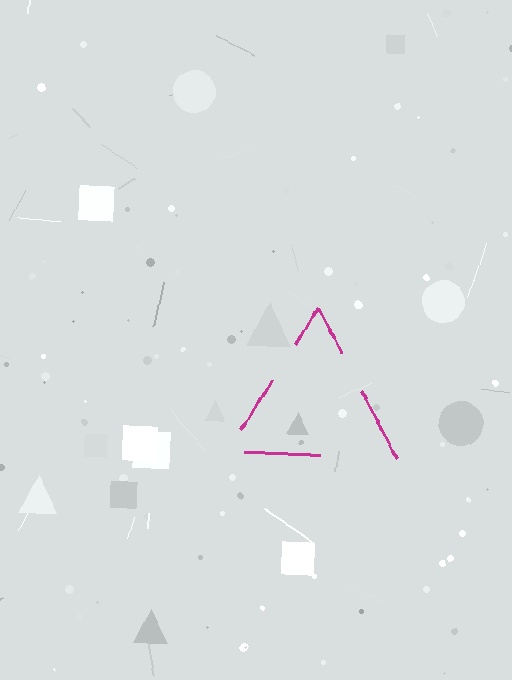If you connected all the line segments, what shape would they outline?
They would outline a triangle.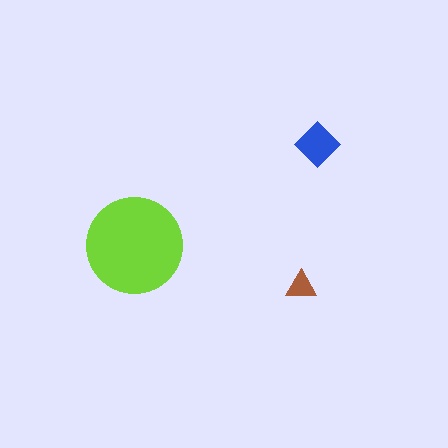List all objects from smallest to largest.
The brown triangle, the blue diamond, the lime circle.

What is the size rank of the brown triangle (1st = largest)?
3rd.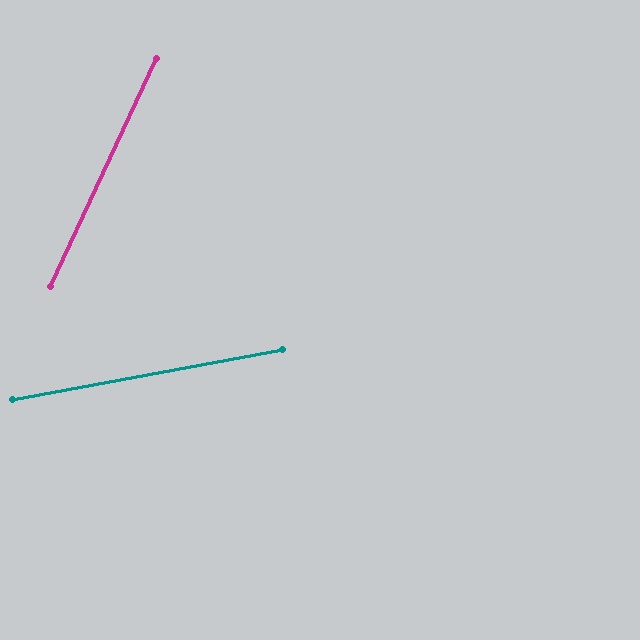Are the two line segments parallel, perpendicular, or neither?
Neither parallel nor perpendicular — they differ by about 54°.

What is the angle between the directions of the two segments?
Approximately 54 degrees.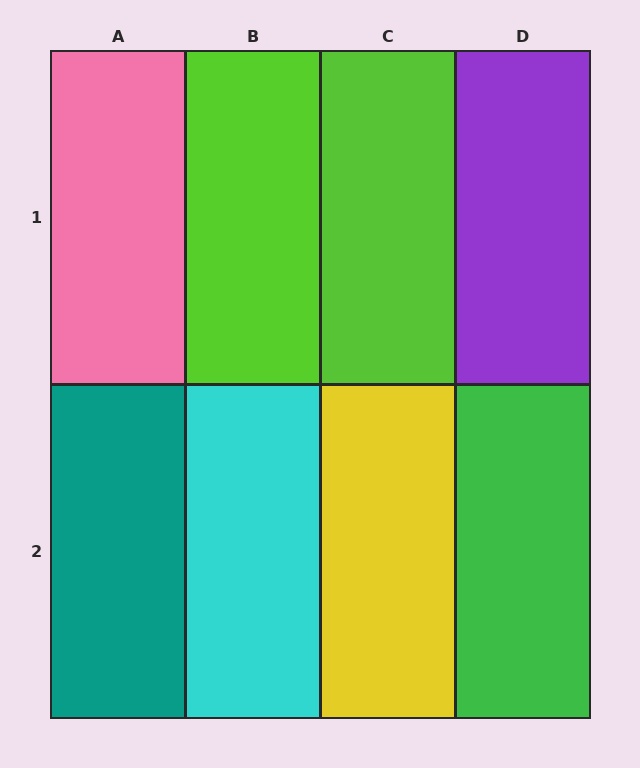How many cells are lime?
2 cells are lime.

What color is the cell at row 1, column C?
Lime.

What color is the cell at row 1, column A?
Pink.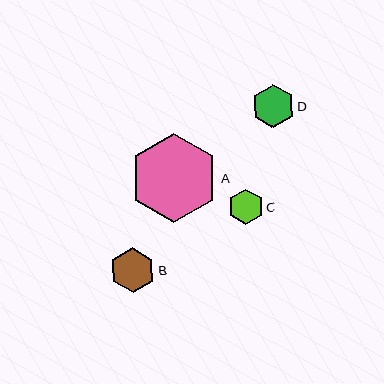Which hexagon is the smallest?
Hexagon C is the smallest with a size of approximately 35 pixels.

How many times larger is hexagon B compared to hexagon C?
Hexagon B is approximately 1.3 times the size of hexagon C.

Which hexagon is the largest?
Hexagon A is the largest with a size of approximately 89 pixels.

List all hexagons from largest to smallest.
From largest to smallest: A, B, D, C.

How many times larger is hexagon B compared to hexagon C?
Hexagon B is approximately 1.3 times the size of hexagon C.